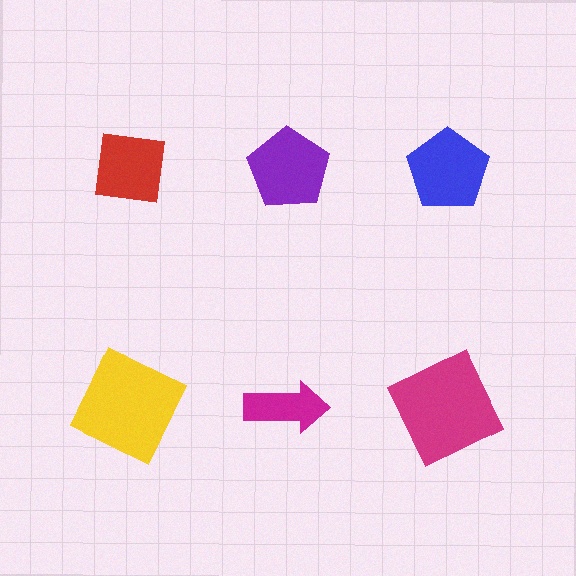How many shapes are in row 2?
3 shapes.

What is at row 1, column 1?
A red square.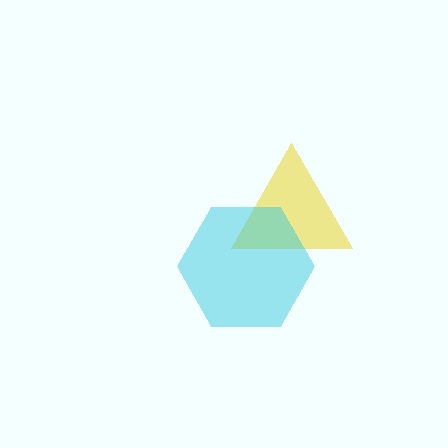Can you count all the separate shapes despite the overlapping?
Yes, there are 2 separate shapes.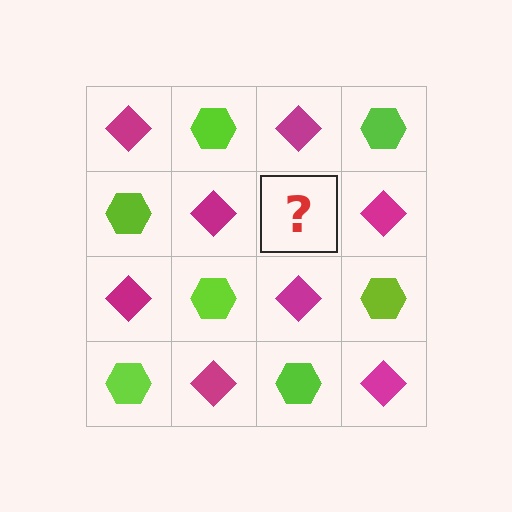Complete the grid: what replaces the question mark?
The question mark should be replaced with a lime hexagon.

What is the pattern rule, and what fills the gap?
The rule is that it alternates magenta diamond and lime hexagon in a checkerboard pattern. The gap should be filled with a lime hexagon.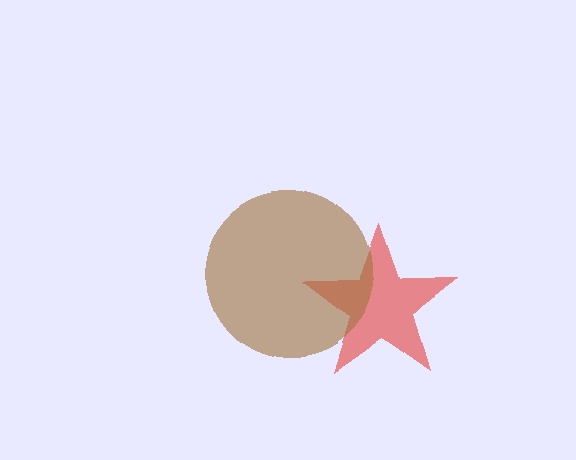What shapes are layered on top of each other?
The layered shapes are: a red star, a brown circle.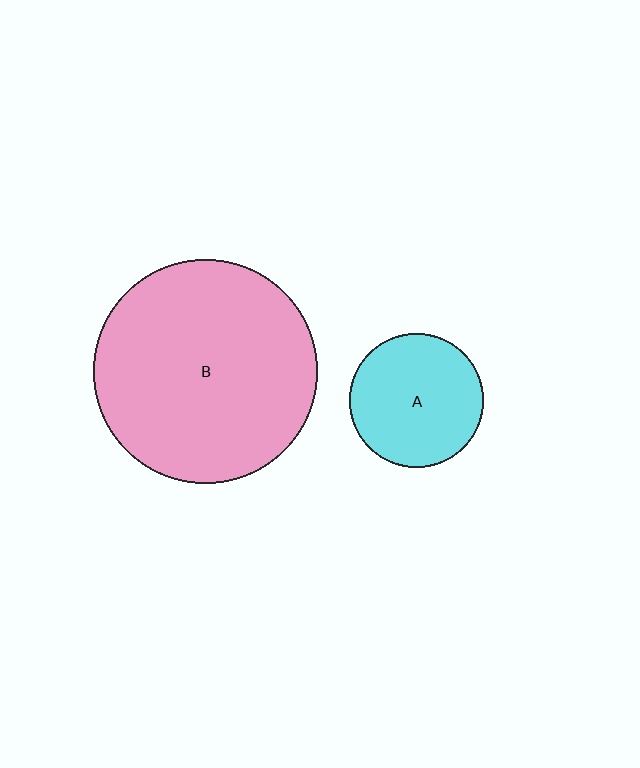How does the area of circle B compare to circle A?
Approximately 2.8 times.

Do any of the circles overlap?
No, none of the circles overlap.